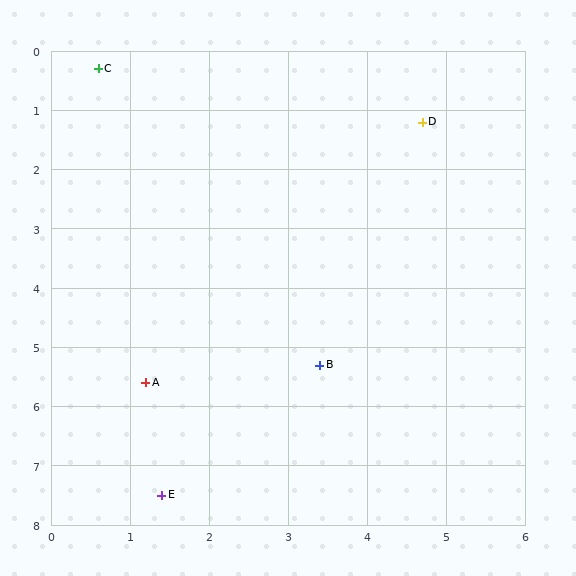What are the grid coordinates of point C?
Point C is at approximately (0.6, 0.3).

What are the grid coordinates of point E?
Point E is at approximately (1.4, 7.5).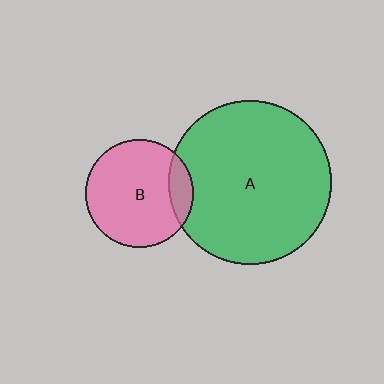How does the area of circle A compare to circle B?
Approximately 2.3 times.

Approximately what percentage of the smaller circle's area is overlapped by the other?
Approximately 15%.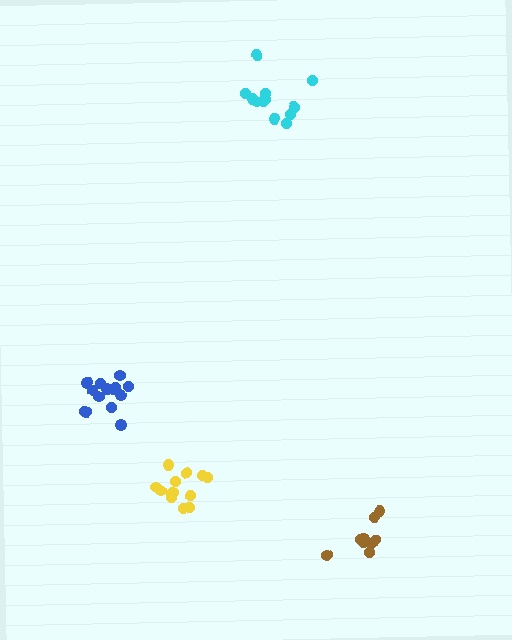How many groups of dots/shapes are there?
There are 4 groups.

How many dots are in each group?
Group 1: 13 dots, Group 2: 13 dots, Group 3: 14 dots, Group 4: 10 dots (50 total).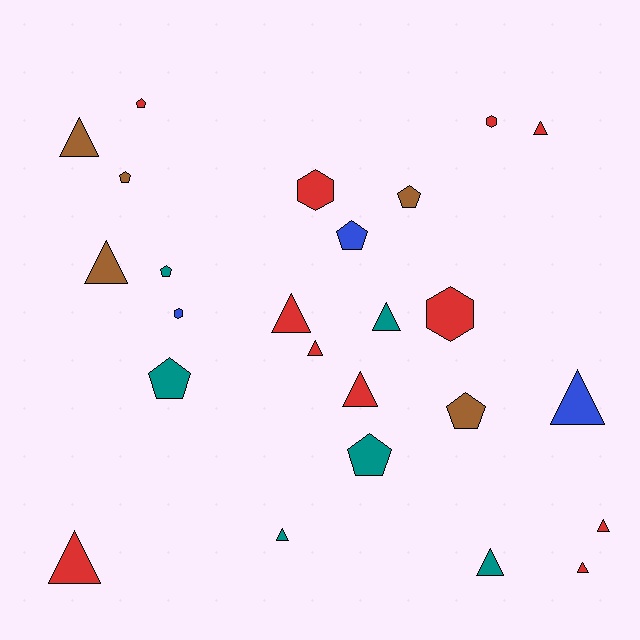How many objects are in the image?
There are 25 objects.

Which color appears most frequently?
Red, with 11 objects.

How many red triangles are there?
There are 7 red triangles.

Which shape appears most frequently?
Triangle, with 13 objects.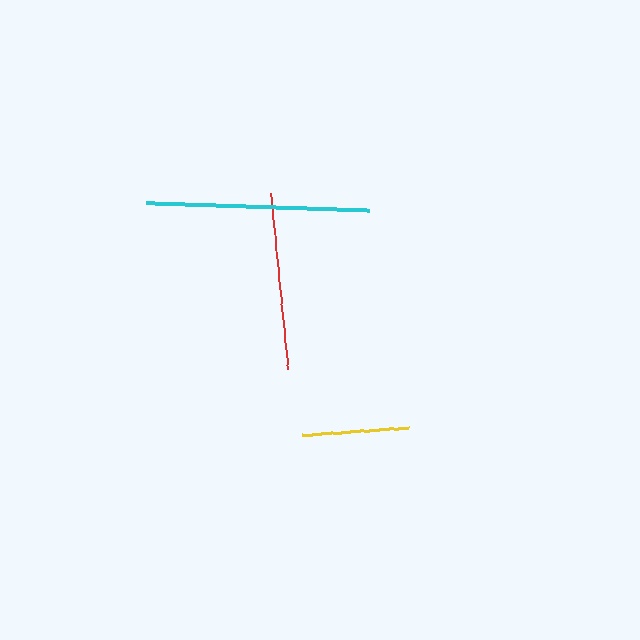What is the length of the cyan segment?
The cyan segment is approximately 224 pixels long.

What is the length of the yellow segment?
The yellow segment is approximately 107 pixels long.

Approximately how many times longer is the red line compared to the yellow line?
The red line is approximately 1.7 times the length of the yellow line.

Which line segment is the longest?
The cyan line is the longest at approximately 224 pixels.